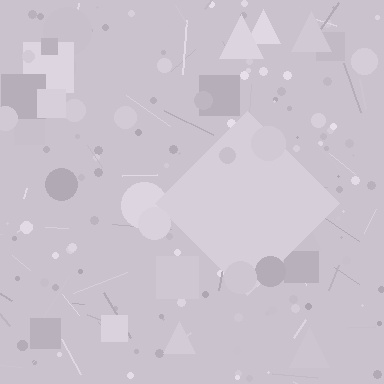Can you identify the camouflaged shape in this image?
The camouflaged shape is a diamond.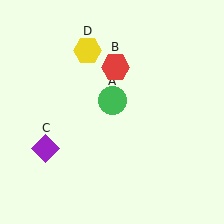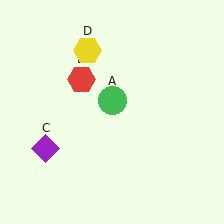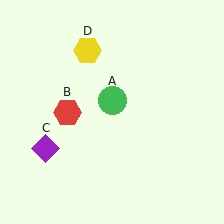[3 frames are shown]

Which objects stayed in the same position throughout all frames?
Green circle (object A) and purple diamond (object C) and yellow hexagon (object D) remained stationary.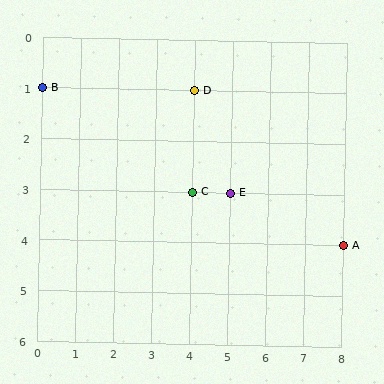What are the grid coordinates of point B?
Point B is at grid coordinates (0, 1).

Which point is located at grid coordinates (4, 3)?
Point C is at (4, 3).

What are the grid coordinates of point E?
Point E is at grid coordinates (5, 3).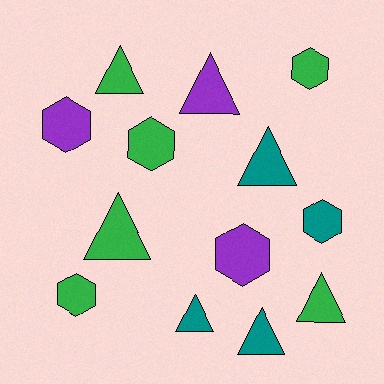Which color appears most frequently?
Green, with 6 objects.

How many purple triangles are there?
There is 1 purple triangle.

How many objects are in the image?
There are 13 objects.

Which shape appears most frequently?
Triangle, with 7 objects.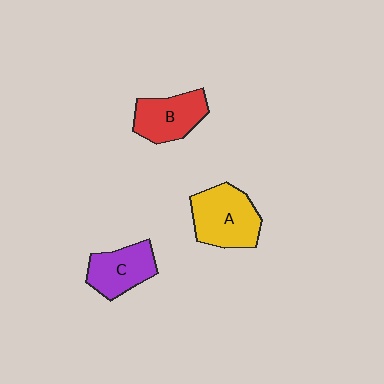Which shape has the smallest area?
Shape C (purple).